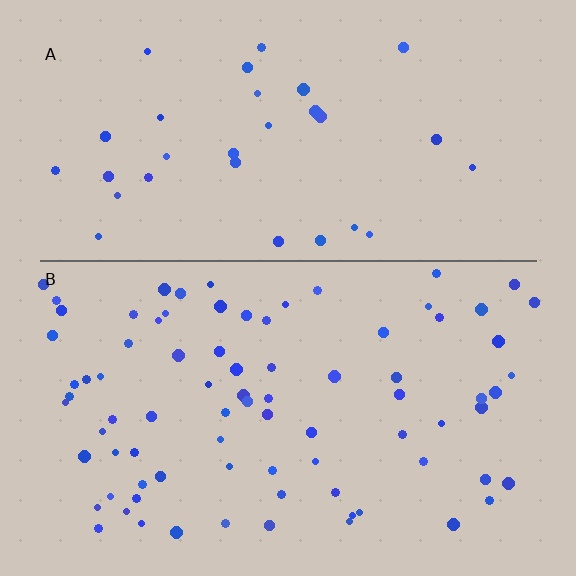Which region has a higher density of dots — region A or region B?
B (the bottom).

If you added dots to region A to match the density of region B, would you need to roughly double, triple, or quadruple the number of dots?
Approximately triple.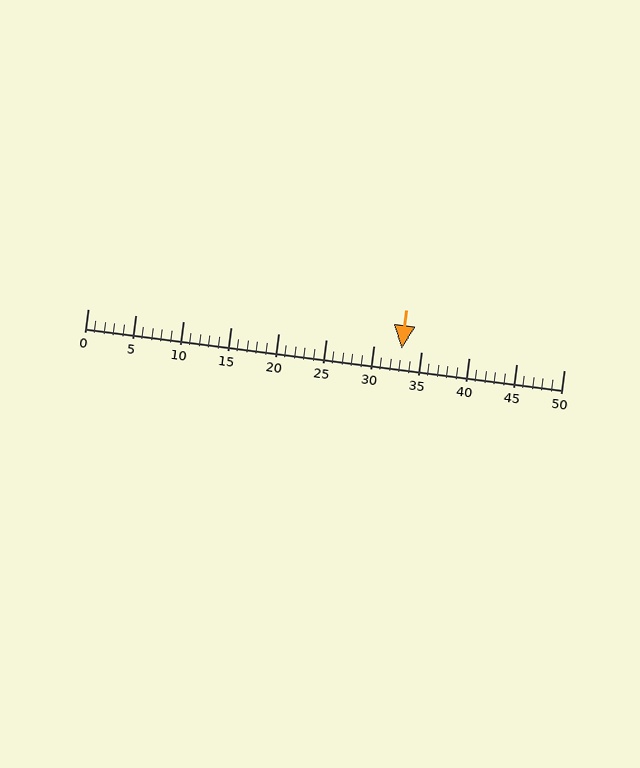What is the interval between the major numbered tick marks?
The major tick marks are spaced 5 units apart.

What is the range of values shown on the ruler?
The ruler shows values from 0 to 50.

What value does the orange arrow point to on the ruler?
The orange arrow points to approximately 33.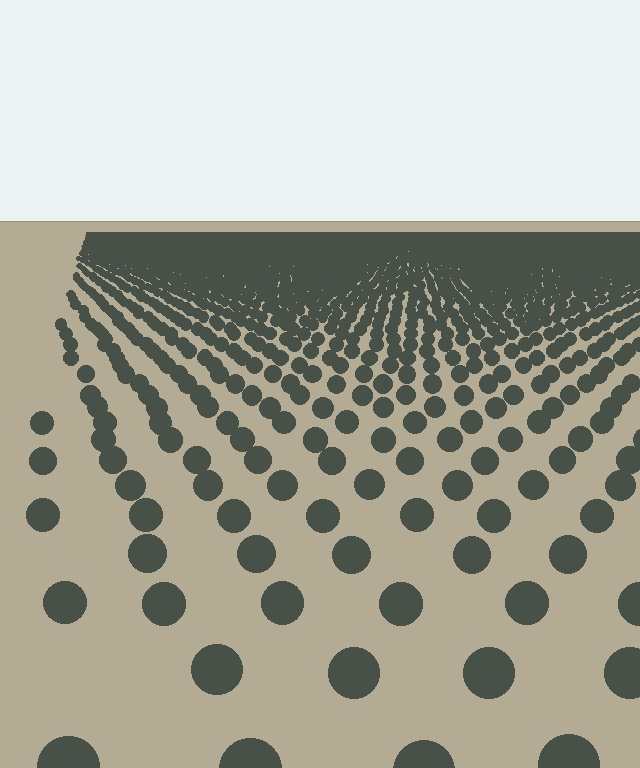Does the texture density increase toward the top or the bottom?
Density increases toward the top.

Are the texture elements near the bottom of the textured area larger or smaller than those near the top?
Larger. Near the bottom, elements are closer to the viewer and appear at a bigger on-screen size.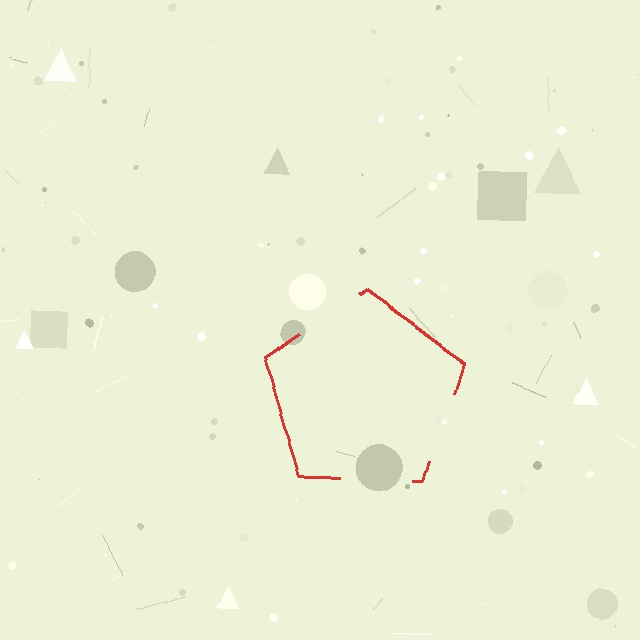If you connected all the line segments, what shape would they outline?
They would outline a pentagon.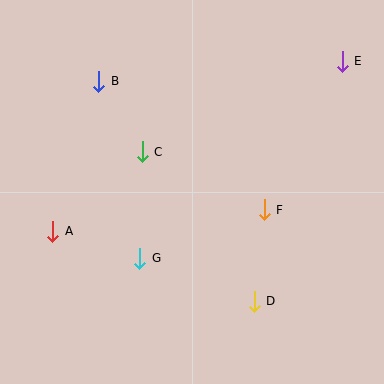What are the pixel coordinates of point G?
Point G is at (140, 258).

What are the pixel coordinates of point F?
Point F is at (264, 210).